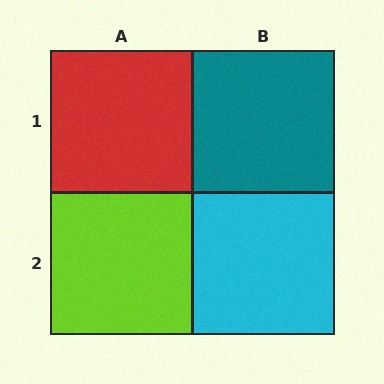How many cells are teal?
1 cell is teal.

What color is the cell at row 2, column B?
Cyan.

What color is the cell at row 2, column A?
Lime.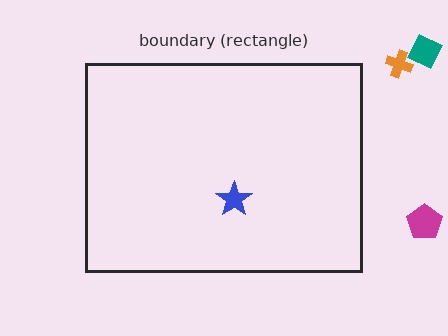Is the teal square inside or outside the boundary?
Outside.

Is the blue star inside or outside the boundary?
Inside.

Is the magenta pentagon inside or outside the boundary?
Outside.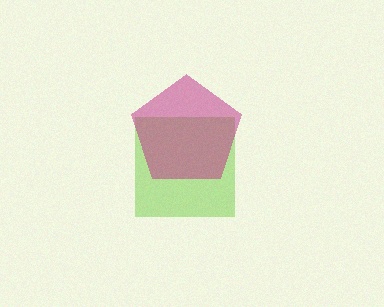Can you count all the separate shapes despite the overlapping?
Yes, there are 2 separate shapes.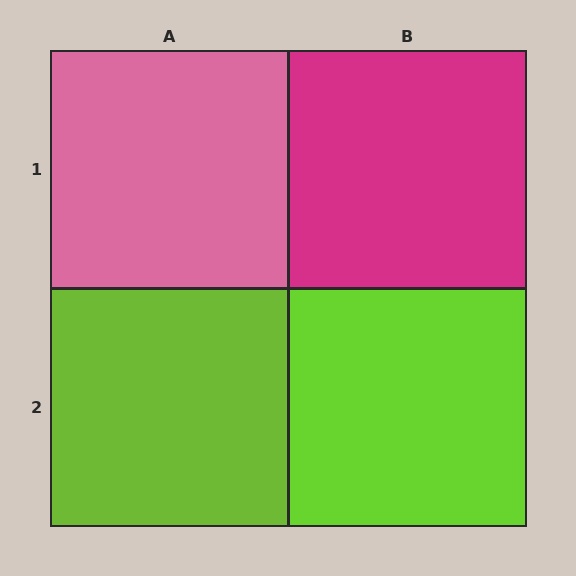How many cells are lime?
2 cells are lime.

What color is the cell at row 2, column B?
Lime.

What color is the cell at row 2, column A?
Lime.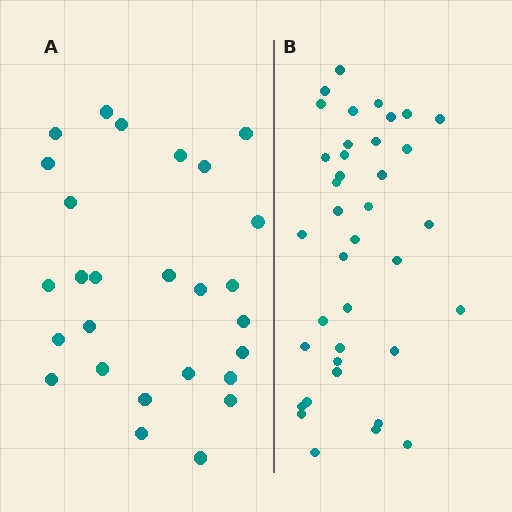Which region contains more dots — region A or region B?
Region B (the right region) has more dots.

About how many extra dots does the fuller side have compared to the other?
Region B has roughly 12 or so more dots than region A.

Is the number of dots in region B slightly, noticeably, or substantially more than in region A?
Region B has noticeably more, but not dramatically so. The ratio is roughly 1.4 to 1.